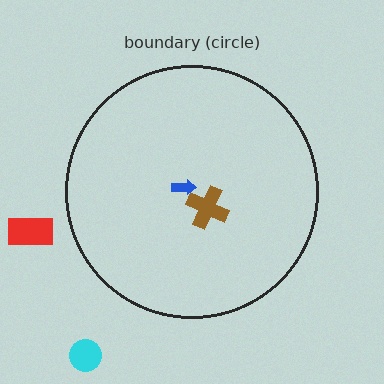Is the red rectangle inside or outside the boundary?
Outside.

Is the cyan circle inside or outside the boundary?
Outside.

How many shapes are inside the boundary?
2 inside, 2 outside.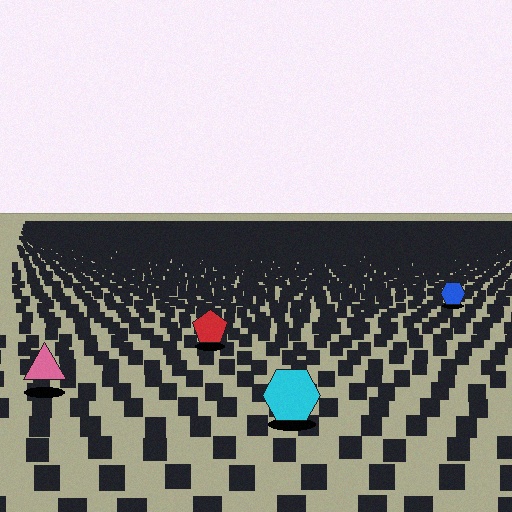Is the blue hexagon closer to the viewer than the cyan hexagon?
No. The cyan hexagon is closer — you can tell from the texture gradient: the ground texture is coarser near it.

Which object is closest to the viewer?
The cyan hexagon is closest. The texture marks near it are larger and more spread out.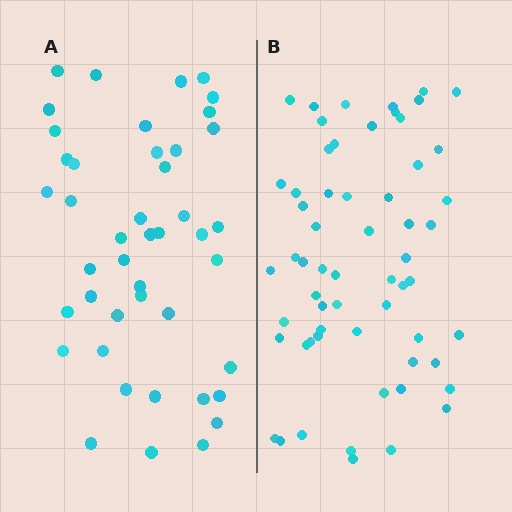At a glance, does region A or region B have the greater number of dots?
Region B (the right region) has more dots.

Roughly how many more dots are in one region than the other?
Region B has approximately 15 more dots than region A.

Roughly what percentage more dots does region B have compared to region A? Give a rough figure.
About 35% more.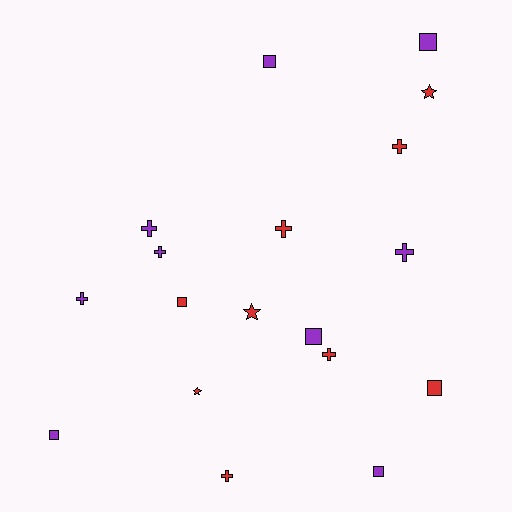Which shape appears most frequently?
Cross, with 8 objects.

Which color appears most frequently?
Purple, with 9 objects.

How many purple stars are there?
There are no purple stars.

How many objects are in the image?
There are 18 objects.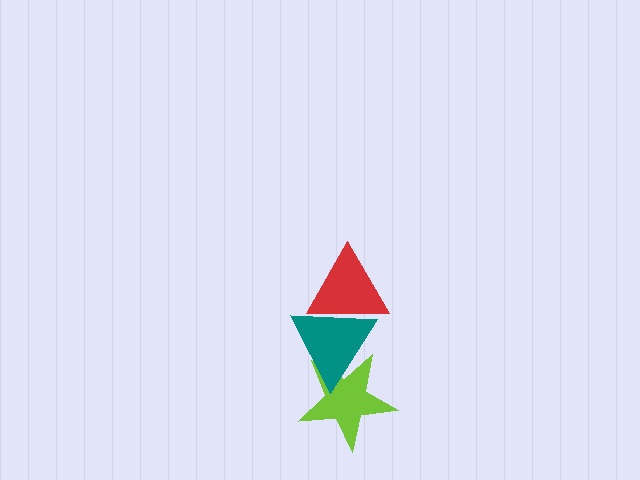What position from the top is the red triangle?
The red triangle is 1st from the top.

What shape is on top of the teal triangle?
The red triangle is on top of the teal triangle.